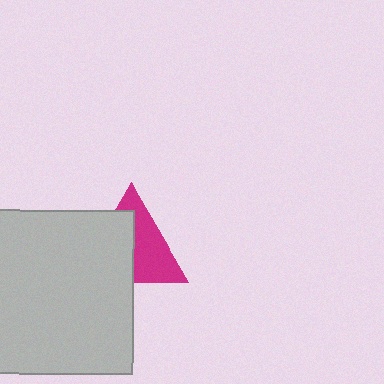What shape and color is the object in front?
The object in front is a light gray square.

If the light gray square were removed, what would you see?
You would see the complete magenta triangle.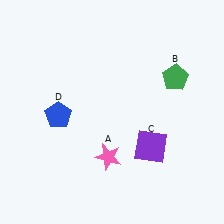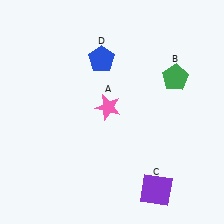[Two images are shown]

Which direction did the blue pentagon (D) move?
The blue pentagon (D) moved up.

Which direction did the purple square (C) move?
The purple square (C) moved down.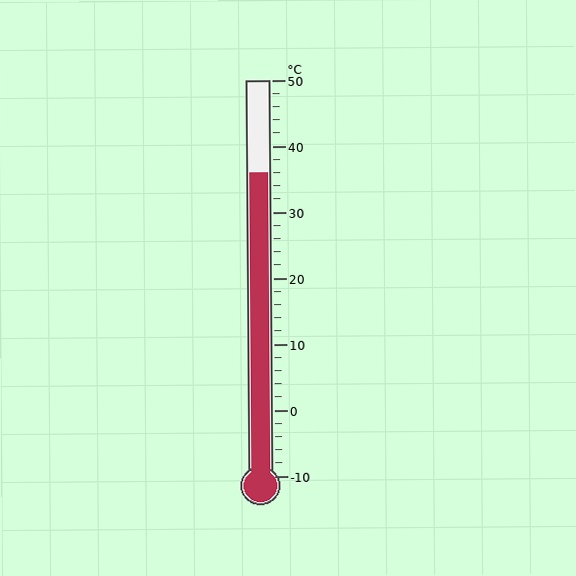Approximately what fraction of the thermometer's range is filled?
The thermometer is filled to approximately 75% of its range.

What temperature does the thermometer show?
The thermometer shows approximately 36°C.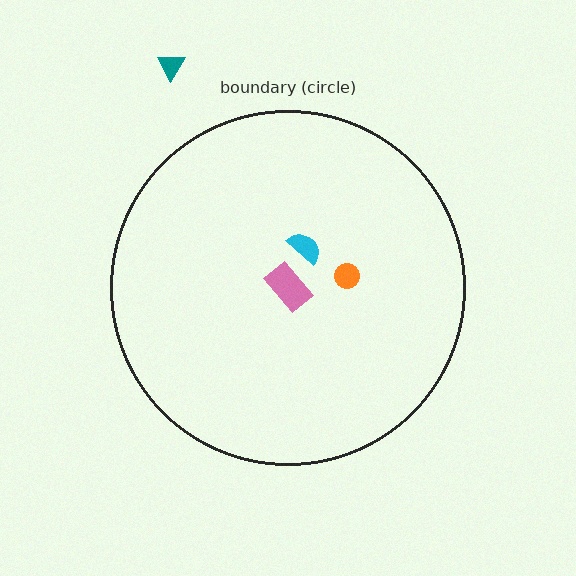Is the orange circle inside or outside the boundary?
Inside.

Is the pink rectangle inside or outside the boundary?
Inside.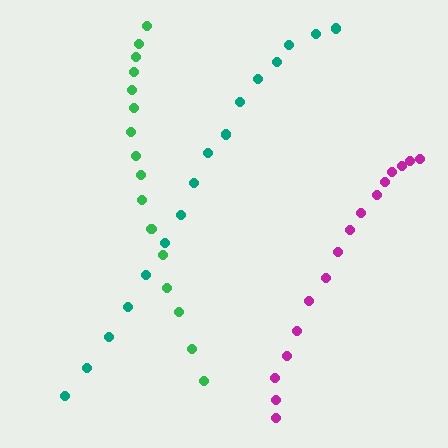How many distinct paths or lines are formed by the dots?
There are 3 distinct paths.